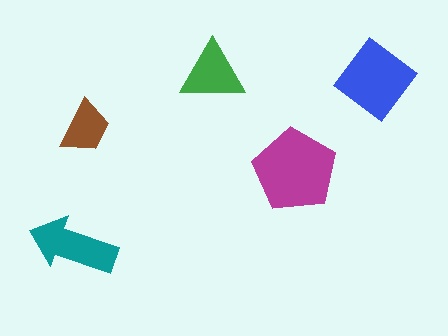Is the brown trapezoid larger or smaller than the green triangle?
Smaller.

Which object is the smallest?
The brown trapezoid.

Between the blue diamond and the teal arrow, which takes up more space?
The blue diamond.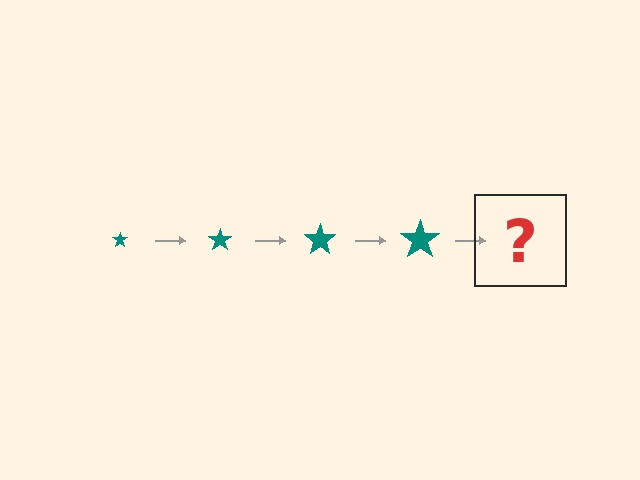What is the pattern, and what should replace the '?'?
The pattern is that the star gets progressively larger each step. The '?' should be a teal star, larger than the previous one.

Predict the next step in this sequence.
The next step is a teal star, larger than the previous one.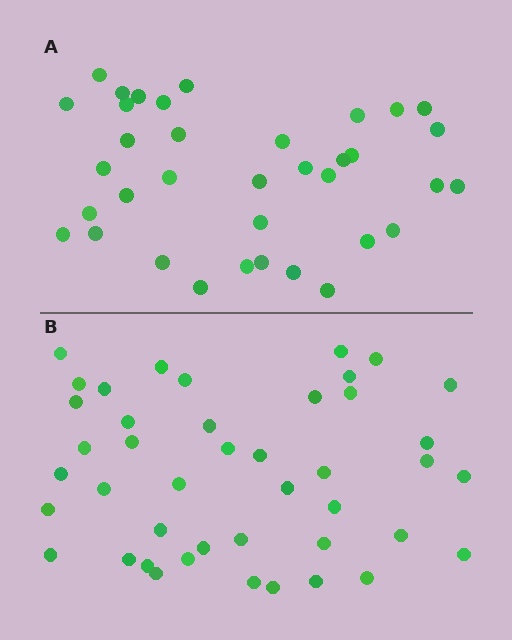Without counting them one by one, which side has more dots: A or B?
Region B (the bottom region) has more dots.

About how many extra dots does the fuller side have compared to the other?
Region B has roughly 8 or so more dots than region A.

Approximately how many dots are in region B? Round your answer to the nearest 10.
About 40 dots. (The exact count is 43, which rounds to 40.)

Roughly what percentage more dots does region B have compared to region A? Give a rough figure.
About 20% more.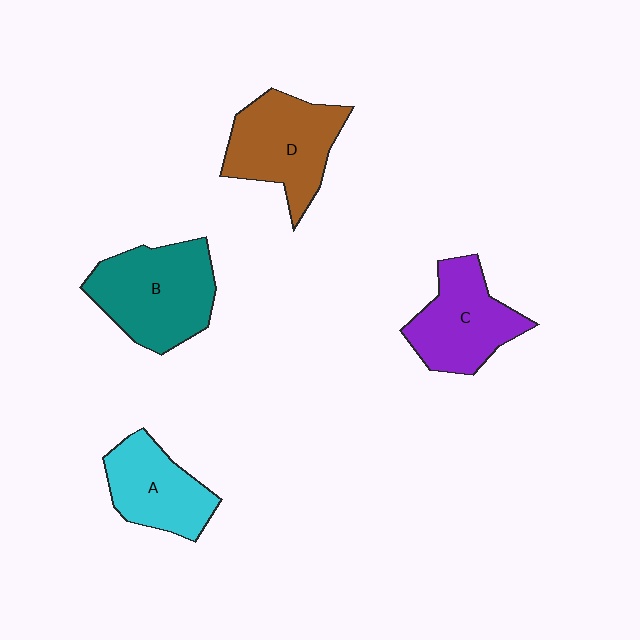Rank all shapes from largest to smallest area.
From largest to smallest: B (teal), D (brown), C (purple), A (cyan).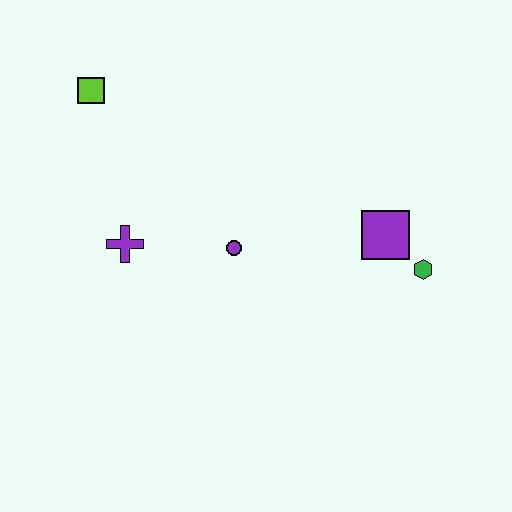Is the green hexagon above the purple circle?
No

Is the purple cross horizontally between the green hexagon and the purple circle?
No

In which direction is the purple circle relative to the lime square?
The purple circle is below the lime square.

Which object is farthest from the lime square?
The green hexagon is farthest from the lime square.